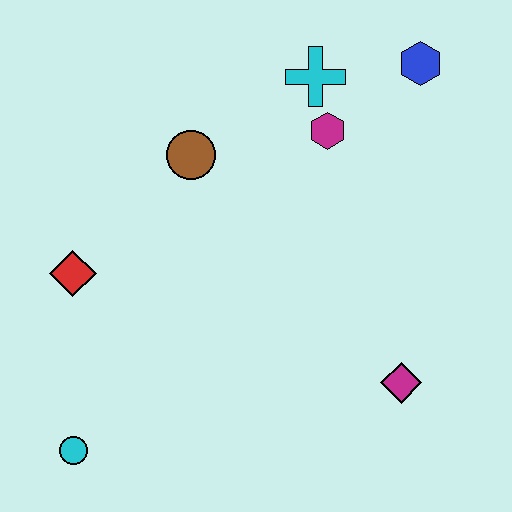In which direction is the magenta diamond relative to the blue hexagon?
The magenta diamond is below the blue hexagon.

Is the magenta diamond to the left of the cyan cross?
No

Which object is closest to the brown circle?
The magenta hexagon is closest to the brown circle.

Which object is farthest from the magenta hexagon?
The cyan circle is farthest from the magenta hexagon.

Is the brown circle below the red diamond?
No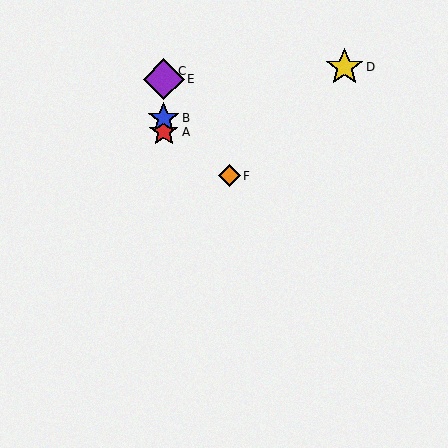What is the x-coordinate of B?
Object B is at x≈164.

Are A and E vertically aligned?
Yes, both are at x≈164.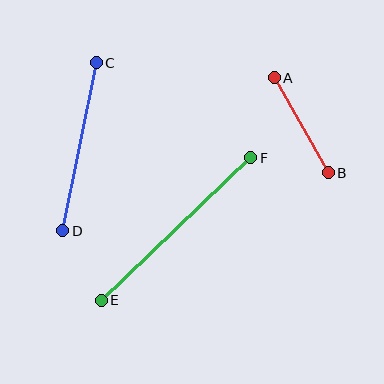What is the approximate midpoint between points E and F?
The midpoint is at approximately (176, 229) pixels.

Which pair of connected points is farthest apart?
Points E and F are farthest apart.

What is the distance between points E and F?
The distance is approximately 207 pixels.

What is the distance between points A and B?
The distance is approximately 109 pixels.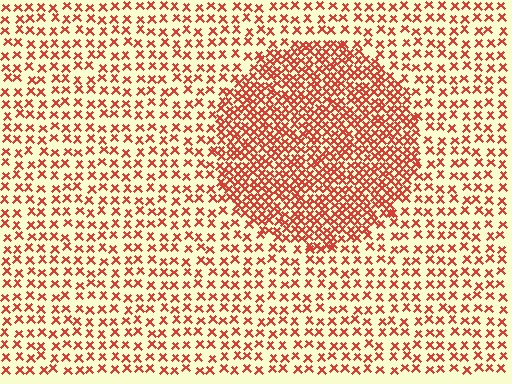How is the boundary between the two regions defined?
The boundary is defined by a change in element density (approximately 2.3x ratio). All elements are the same color, size, and shape.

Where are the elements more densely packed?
The elements are more densely packed inside the circle boundary.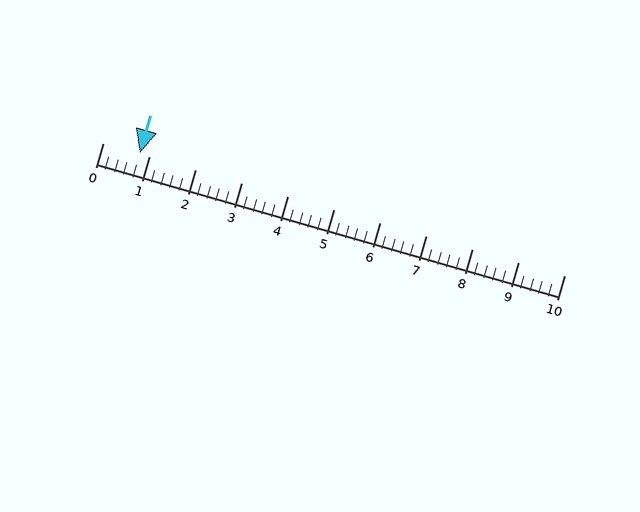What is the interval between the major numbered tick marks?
The major tick marks are spaced 1 units apart.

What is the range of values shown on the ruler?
The ruler shows values from 0 to 10.